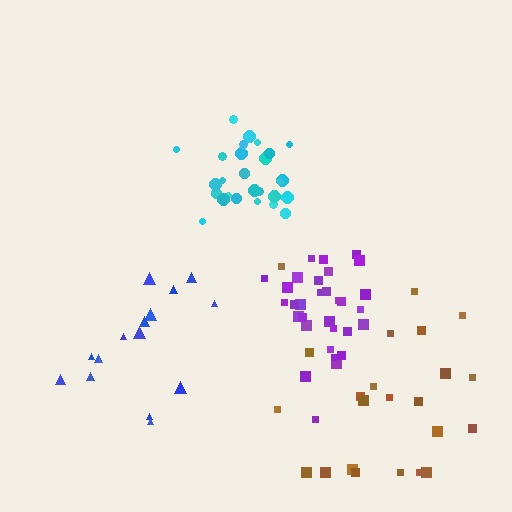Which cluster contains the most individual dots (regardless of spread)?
Purple (31).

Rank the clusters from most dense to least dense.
purple, cyan, blue, brown.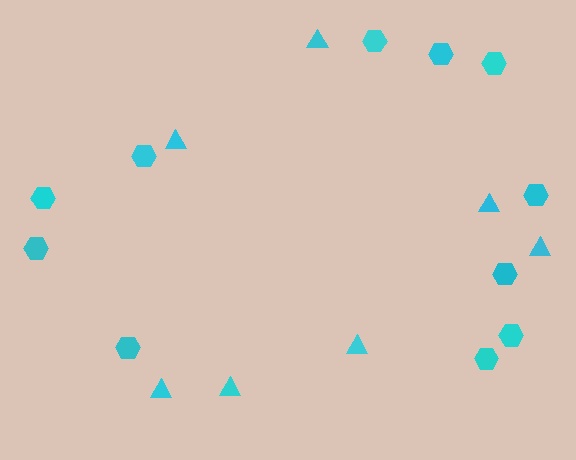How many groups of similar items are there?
There are 2 groups: one group of triangles (7) and one group of hexagons (11).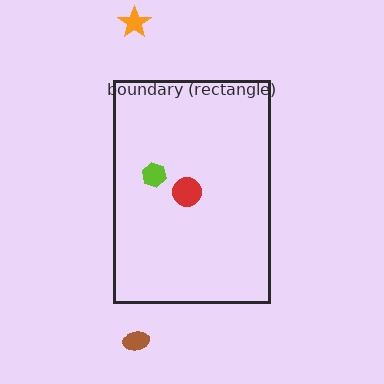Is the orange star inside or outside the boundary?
Outside.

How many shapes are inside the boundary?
2 inside, 2 outside.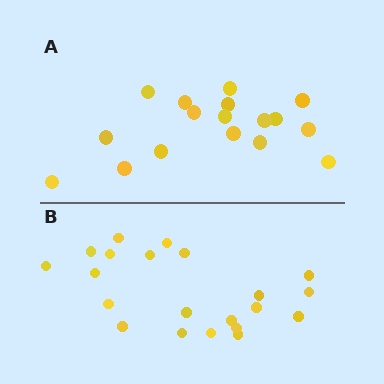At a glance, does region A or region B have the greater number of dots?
Region B (the bottom region) has more dots.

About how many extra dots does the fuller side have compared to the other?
Region B has about 4 more dots than region A.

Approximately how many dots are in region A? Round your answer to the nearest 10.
About 20 dots. (The exact count is 17, which rounds to 20.)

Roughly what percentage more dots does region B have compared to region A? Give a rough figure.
About 25% more.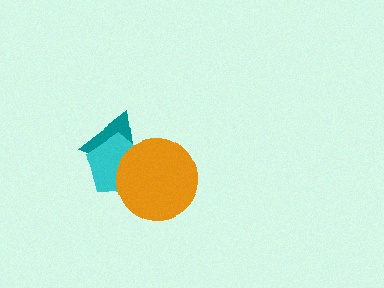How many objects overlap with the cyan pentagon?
2 objects overlap with the cyan pentagon.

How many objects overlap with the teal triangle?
2 objects overlap with the teal triangle.